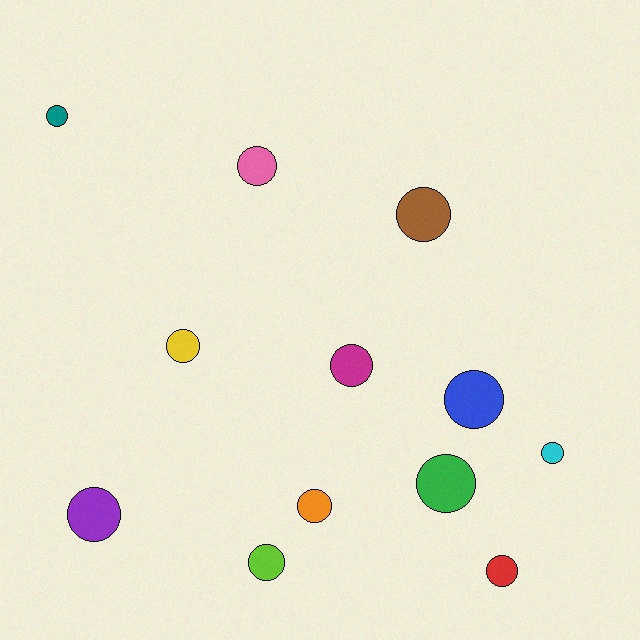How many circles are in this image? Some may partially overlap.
There are 12 circles.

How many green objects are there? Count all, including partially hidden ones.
There is 1 green object.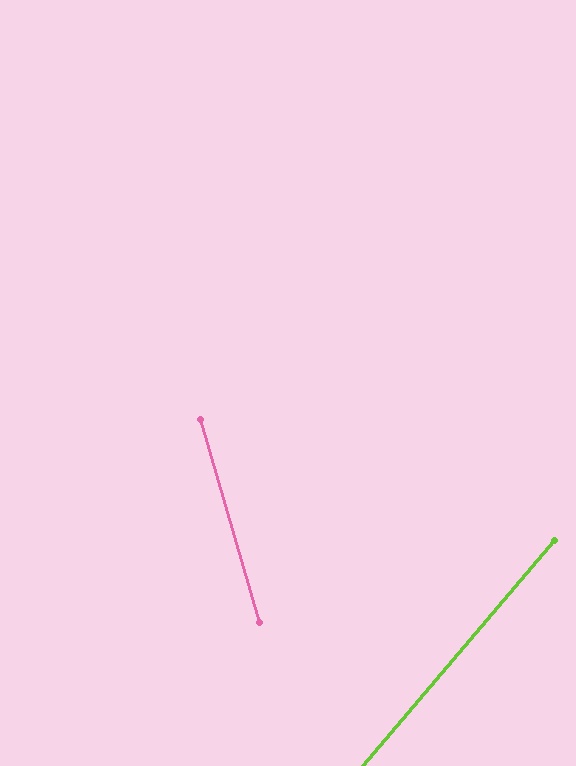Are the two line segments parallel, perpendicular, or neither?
Neither parallel nor perpendicular — they differ by about 56°.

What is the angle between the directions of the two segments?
Approximately 56 degrees.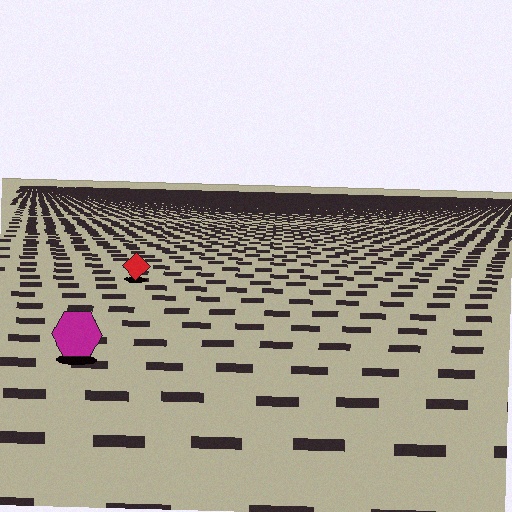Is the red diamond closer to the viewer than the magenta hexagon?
No. The magenta hexagon is closer — you can tell from the texture gradient: the ground texture is coarser near it.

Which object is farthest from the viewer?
The red diamond is farthest from the viewer. It appears smaller and the ground texture around it is denser.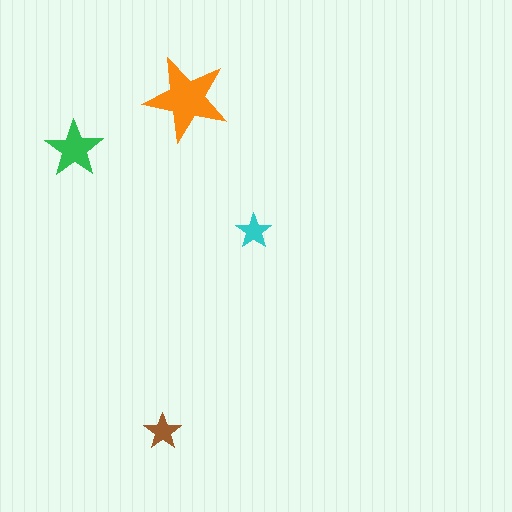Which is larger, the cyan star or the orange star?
The orange one.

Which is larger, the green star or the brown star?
The green one.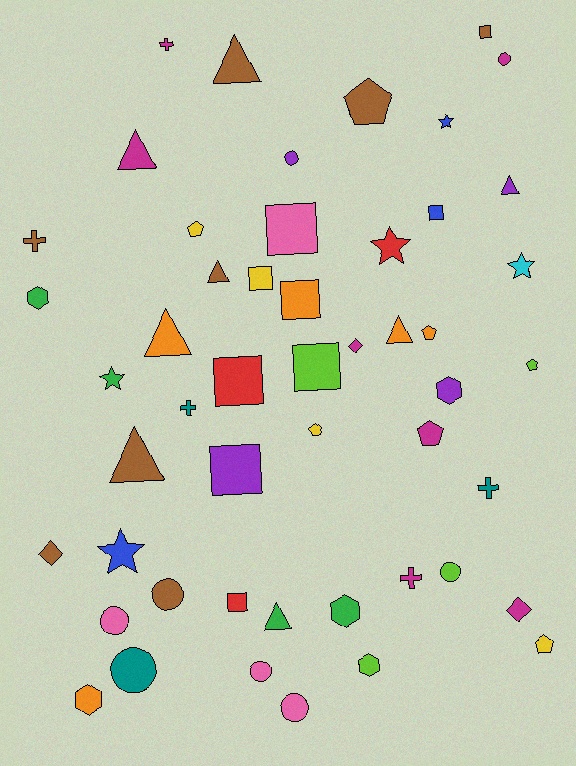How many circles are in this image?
There are 8 circles.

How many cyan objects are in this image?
There is 1 cyan object.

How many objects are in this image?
There are 50 objects.